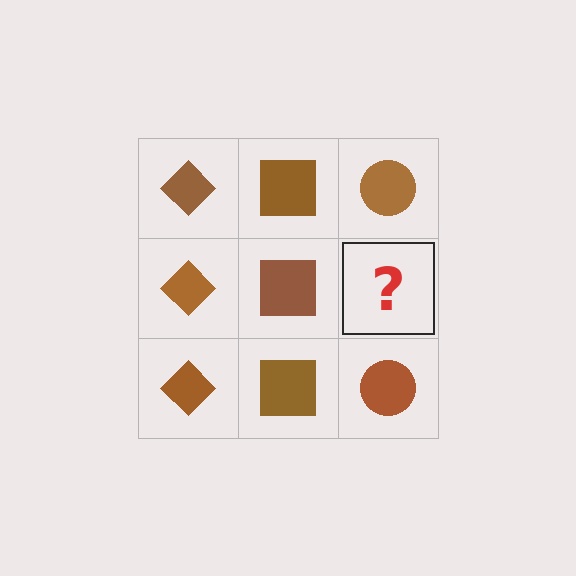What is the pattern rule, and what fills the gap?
The rule is that each column has a consistent shape. The gap should be filled with a brown circle.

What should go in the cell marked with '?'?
The missing cell should contain a brown circle.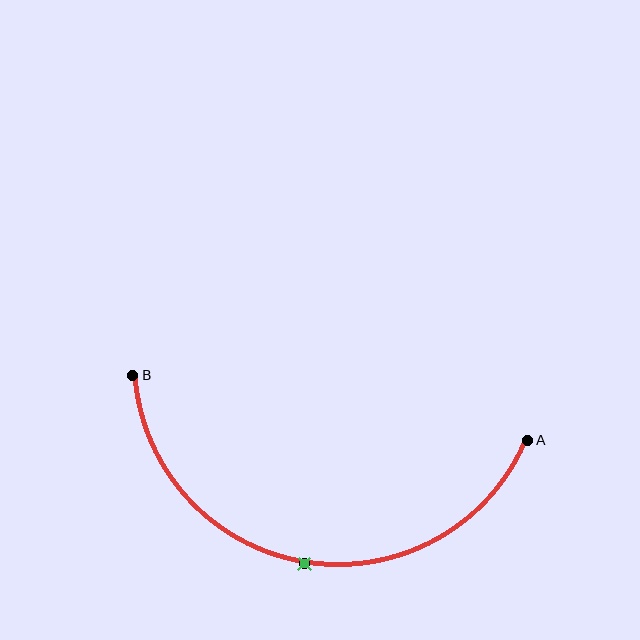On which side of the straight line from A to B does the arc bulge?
The arc bulges below the straight line connecting A and B.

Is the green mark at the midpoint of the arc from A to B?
Yes. The green mark lies on the arc at equal arc-length from both A and B — it is the arc midpoint.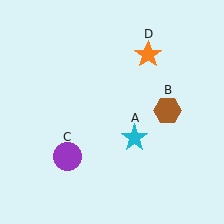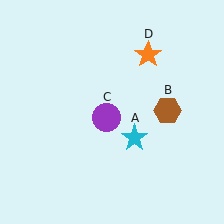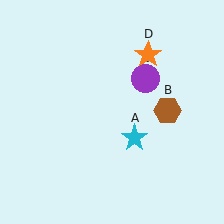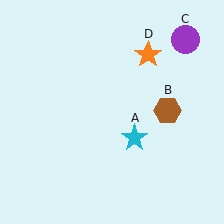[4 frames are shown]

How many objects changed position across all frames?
1 object changed position: purple circle (object C).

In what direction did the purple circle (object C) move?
The purple circle (object C) moved up and to the right.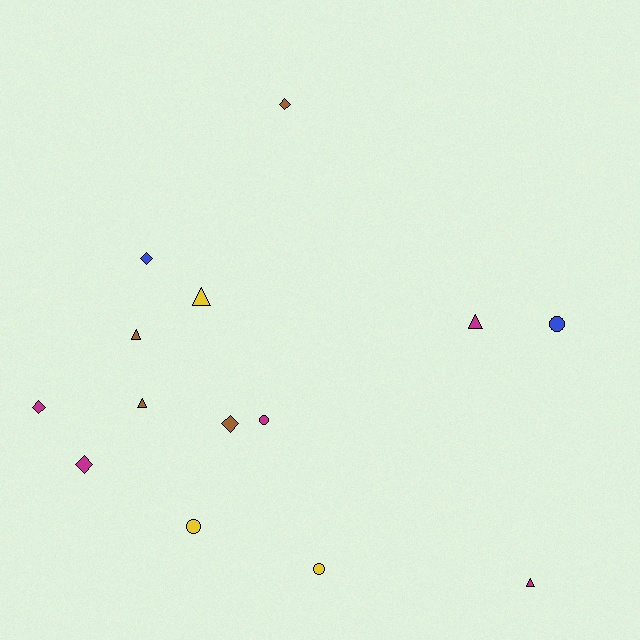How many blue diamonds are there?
There is 1 blue diamond.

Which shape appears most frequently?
Diamond, with 5 objects.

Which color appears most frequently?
Magenta, with 5 objects.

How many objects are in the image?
There are 14 objects.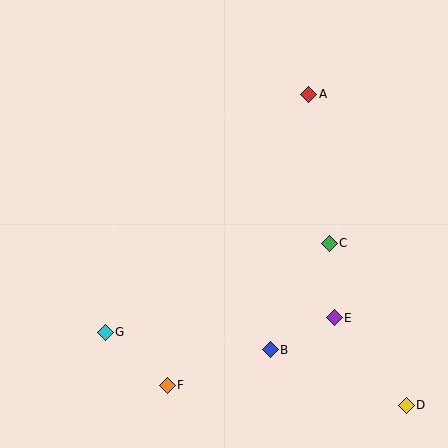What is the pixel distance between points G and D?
The distance between G and D is 310 pixels.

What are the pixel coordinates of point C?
Point C is at (329, 243).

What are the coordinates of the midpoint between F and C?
The midpoint between F and C is at (248, 314).